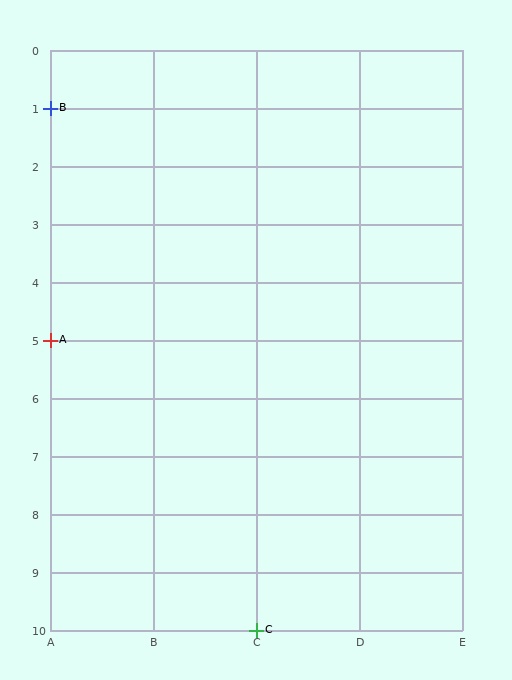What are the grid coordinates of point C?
Point C is at grid coordinates (C, 10).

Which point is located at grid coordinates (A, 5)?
Point A is at (A, 5).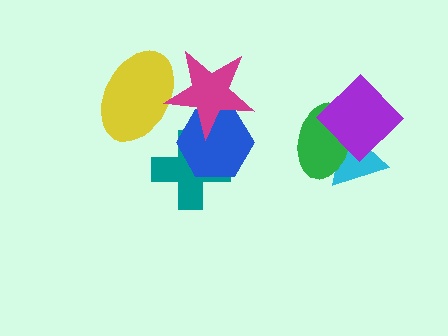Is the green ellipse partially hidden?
Yes, it is partially covered by another shape.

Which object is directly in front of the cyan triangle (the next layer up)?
The green ellipse is directly in front of the cyan triangle.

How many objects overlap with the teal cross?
1 object overlaps with the teal cross.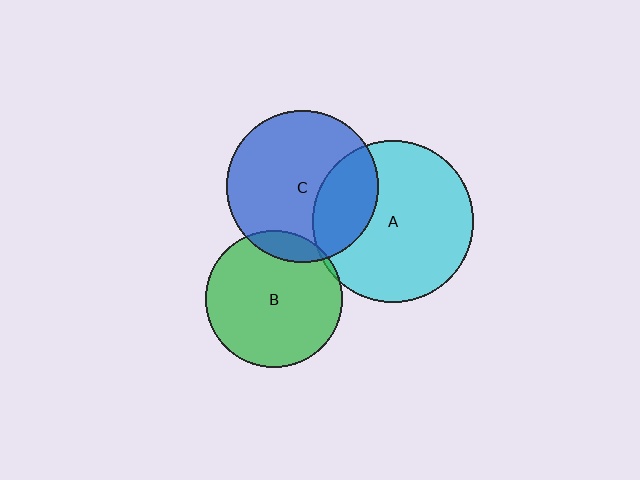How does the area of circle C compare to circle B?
Approximately 1.2 times.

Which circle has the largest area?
Circle A (cyan).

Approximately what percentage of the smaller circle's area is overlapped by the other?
Approximately 5%.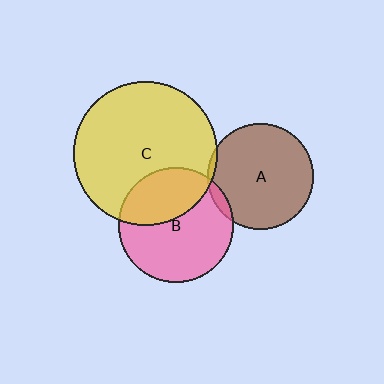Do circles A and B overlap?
Yes.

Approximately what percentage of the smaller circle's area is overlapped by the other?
Approximately 5%.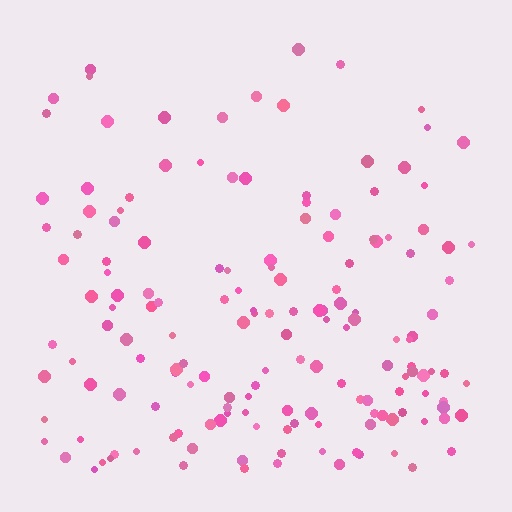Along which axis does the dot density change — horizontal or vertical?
Vertical.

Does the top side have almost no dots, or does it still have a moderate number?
Still a moderate number, just noticeably fewer than the bottom.